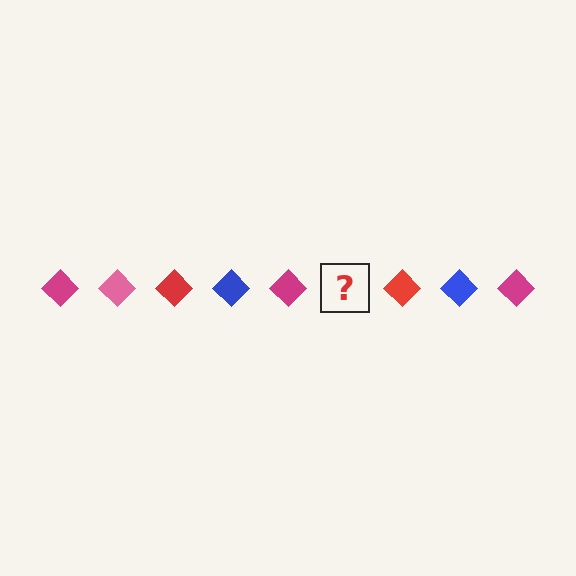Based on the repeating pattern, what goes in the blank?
The blank should be a pink diamond.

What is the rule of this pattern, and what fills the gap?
The rule is that the pattern cycles through magenta, pink, red, blue diamonds. The gap should be filled with a pink diamond.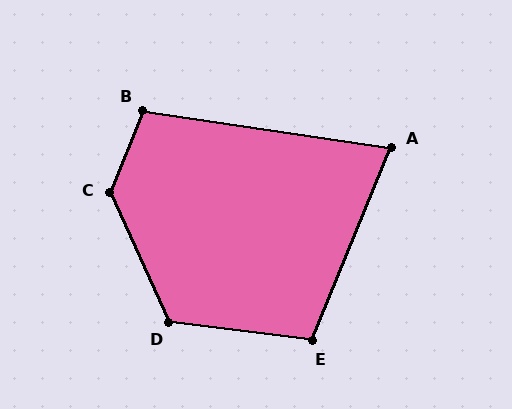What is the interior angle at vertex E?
Approximately 105 degrees (obtuse).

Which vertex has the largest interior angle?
C, at approximately 133 degrees.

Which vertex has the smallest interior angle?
A, at approximately 76 degrees.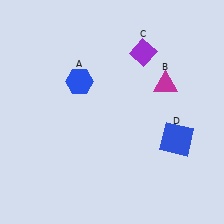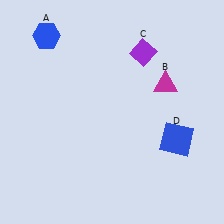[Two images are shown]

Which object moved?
The blue hexagon (A) moved up.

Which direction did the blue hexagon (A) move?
The blue hexagon (A) moved up.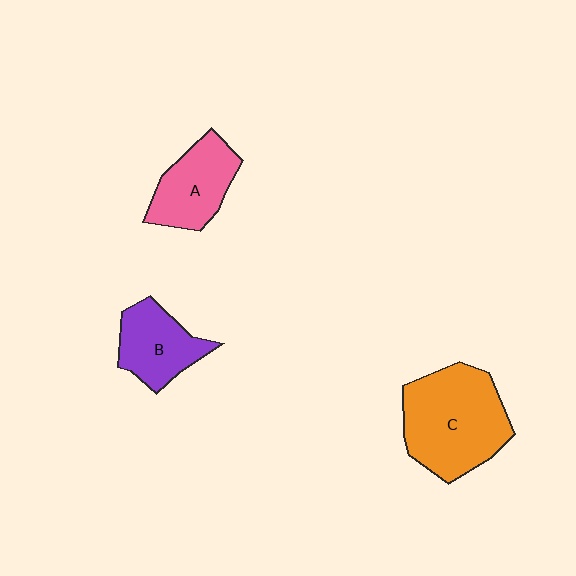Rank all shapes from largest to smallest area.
From largest to smallest: C (orange), A (pink), B (purple).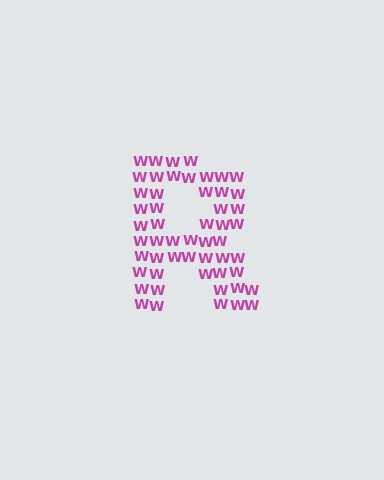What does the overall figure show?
The overall figure shows the letter R.